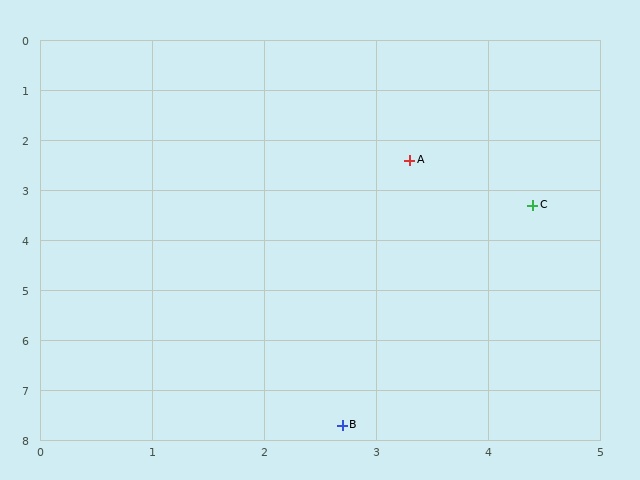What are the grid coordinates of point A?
Point A is at approximately (3.3, 2.4).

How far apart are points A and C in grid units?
Points A and C are about 1.4 grid units apart.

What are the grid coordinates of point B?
Point B is at approximately (2.7, 7.7).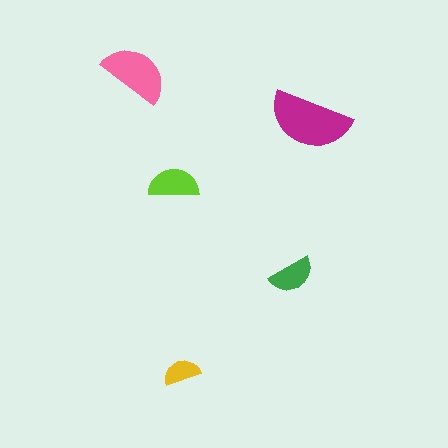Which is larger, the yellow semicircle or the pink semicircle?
The pink one.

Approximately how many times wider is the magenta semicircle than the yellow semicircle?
About 2 times wider.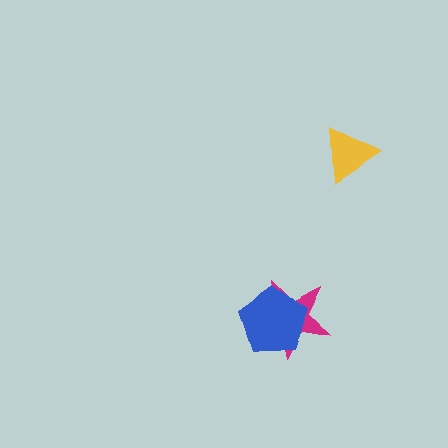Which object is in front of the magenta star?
The blue pentagon is in front of the magenta star.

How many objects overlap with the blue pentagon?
1 object overlaps with the blue pentagon.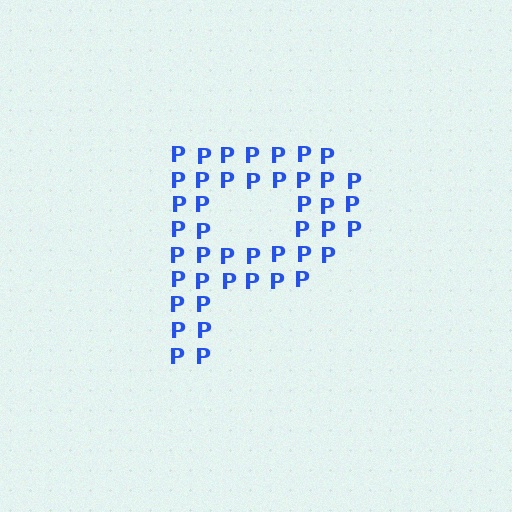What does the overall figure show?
The overall figure shows the letter P.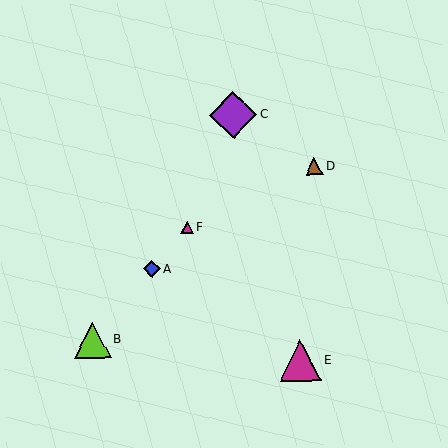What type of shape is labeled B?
Shape B is a lime triangle.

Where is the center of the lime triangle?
The center of the lime triangle is at (92, 340).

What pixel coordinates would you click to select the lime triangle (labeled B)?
Click at (92, 340) to select the lime triangle B.